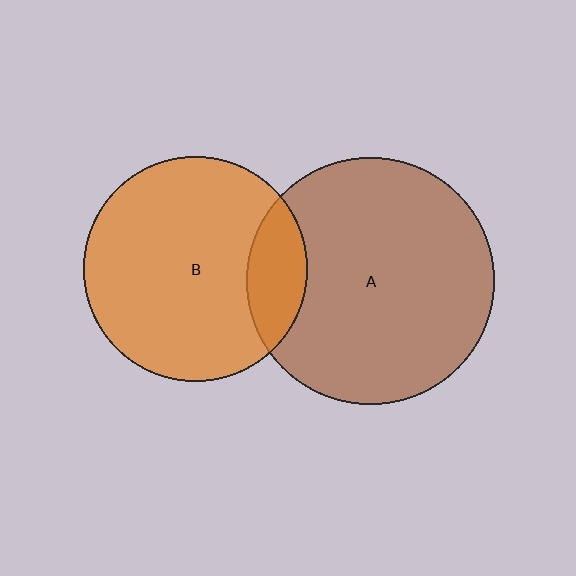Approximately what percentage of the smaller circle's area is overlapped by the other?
Approximately 15%.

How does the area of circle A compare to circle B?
Approximately 1.2 times.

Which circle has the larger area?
Circle A (brown).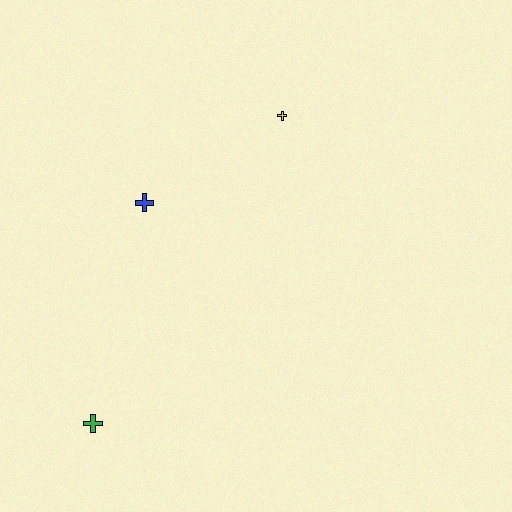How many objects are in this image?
There are 3 objects.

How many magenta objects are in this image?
There are no magenta objects.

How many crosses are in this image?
There are 3 crosses.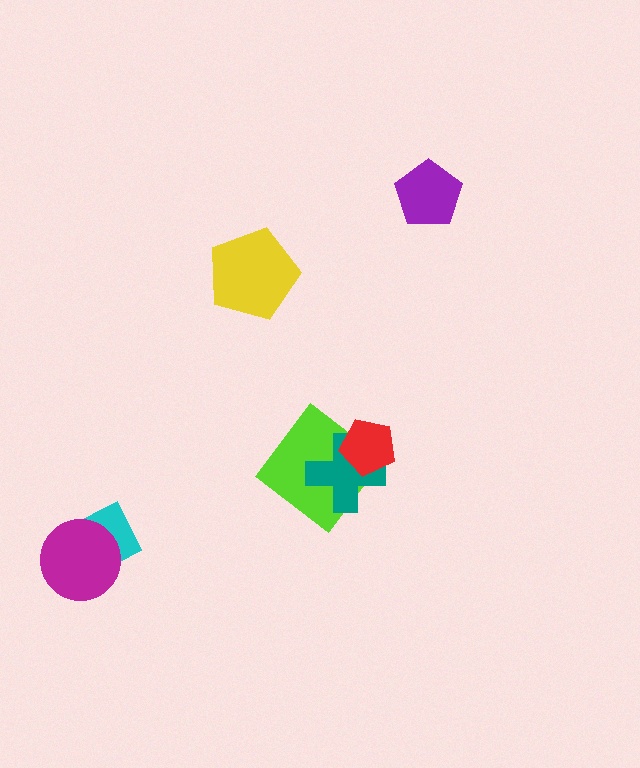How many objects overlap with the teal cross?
2 objects overlap with the teal cross.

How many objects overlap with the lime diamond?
2 objects overlap with the lime diamond.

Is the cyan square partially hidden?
Yes, it is partially covered by another shape.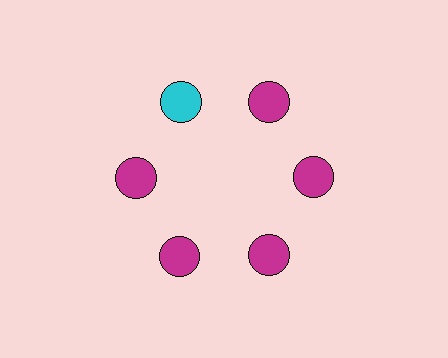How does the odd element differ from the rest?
It has a different color: cyan instead of magenta.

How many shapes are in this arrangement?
There are 6 shapes arranged in a ring pattern.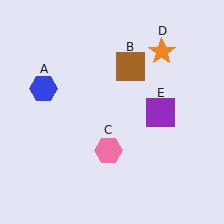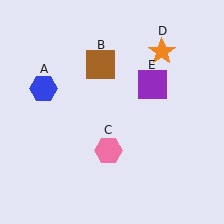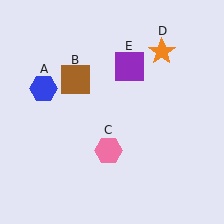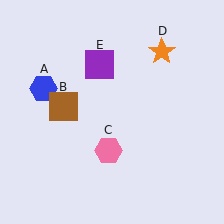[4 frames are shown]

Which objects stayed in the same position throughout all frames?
Blue hexagon (object A) and pink hexagon (object C) and orange star (object D) remained stationary.